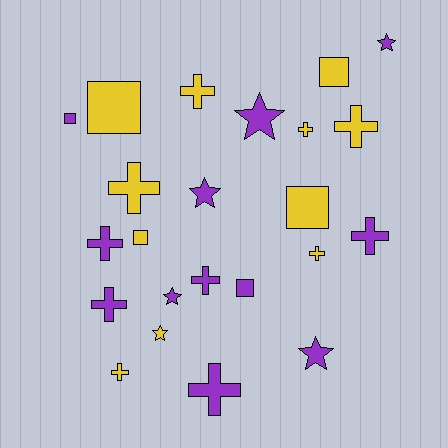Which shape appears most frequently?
Cross, with 11 objects.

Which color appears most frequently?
Purple, with 12 objects.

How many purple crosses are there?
There are 5 purple crosses.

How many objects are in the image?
There are 23 objects.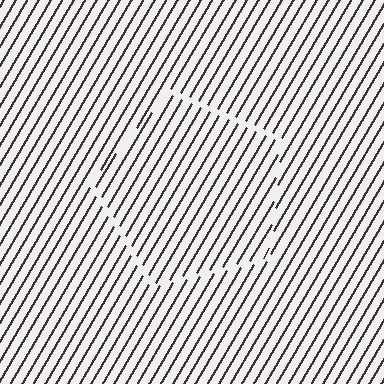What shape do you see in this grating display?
An illusory pentagon. The interior of the shape contains the same grating, shifted by half a period — the contour is defined by the phase discontinuity where line-ends from the inner and outer gratings abut.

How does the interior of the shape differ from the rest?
The interior of the shape contains the same grating, shifted by half a period — the contour is defined by the phase discontinuity where line-ends from the inner and outer gratings abut.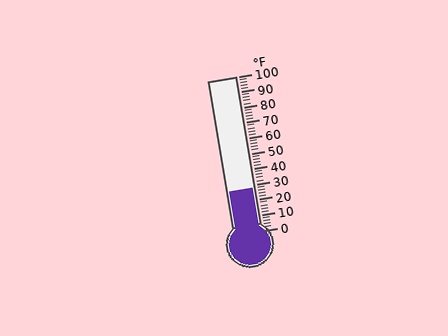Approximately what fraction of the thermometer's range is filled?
The thermometer is filled to approximately 30% of its range.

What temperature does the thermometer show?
The thermometer shows approximately 28°F.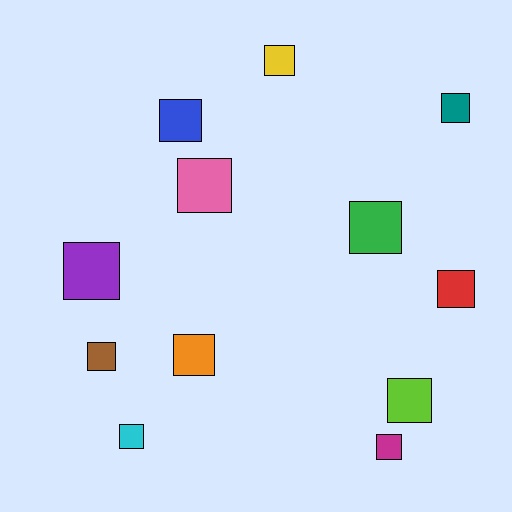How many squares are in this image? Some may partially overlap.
There are 12 squares.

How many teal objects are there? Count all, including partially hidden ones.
There is 1 teal object.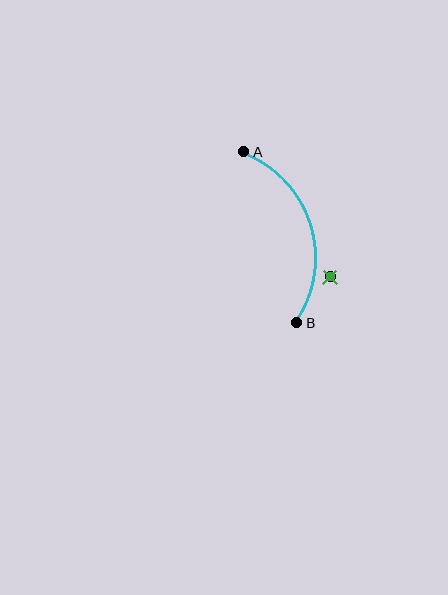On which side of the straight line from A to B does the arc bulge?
The arc bulges to the right of the straight line connecting A and B.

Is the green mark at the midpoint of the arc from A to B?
No — the green mark does not lie on the arc at all. It sits slightly outside the curve.